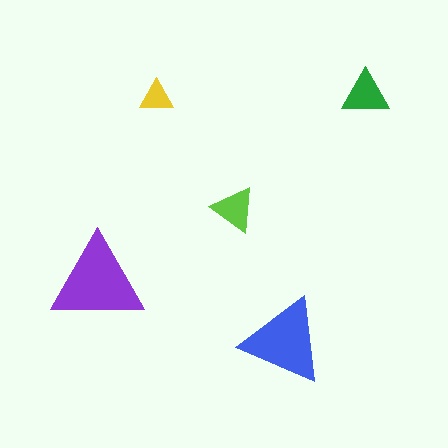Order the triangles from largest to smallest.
the purple one, the blue one, the green one, the lime one, the yellow one.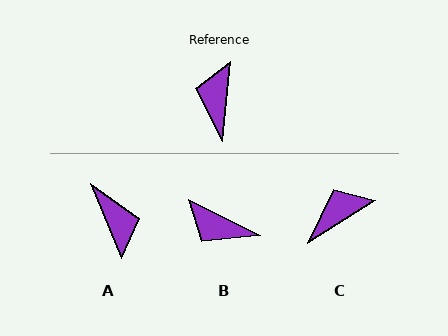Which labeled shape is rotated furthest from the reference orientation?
A, about 151 degrees away.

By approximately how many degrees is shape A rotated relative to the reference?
Approximately 151 degrees clockwise.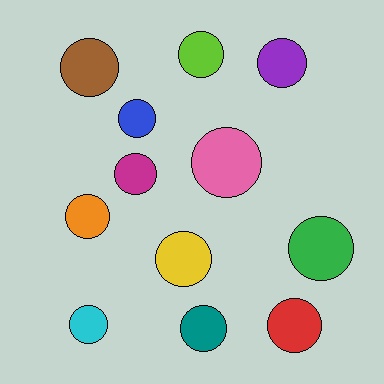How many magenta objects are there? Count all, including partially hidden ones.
There is 1 magenta object.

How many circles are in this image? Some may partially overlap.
There are 12 circles.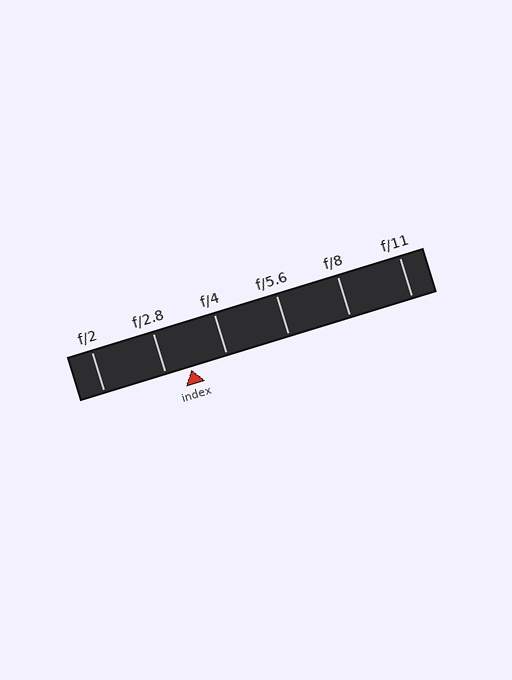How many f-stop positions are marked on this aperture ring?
There are 6 f-stop positions marked.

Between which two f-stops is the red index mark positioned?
The index mark is between f/2.8 and f/4.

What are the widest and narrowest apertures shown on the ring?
The widest aperture shown is f/2 and the narrowest is f/11.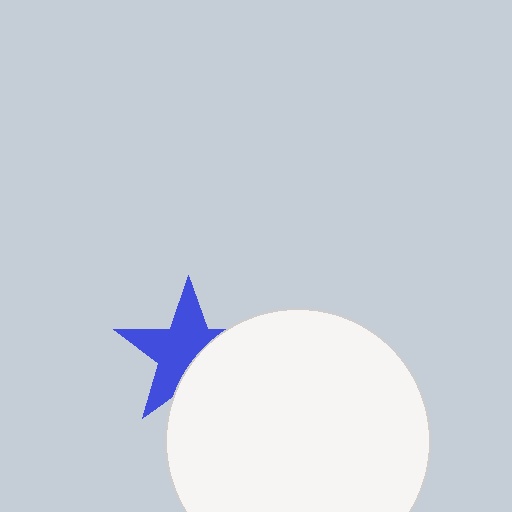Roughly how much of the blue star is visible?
About half of it is visible (roughly 63%).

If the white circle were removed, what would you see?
You would see the complete blue star.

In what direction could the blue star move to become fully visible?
The blue star could move toward the upper-left. That would shift it out from behind the white circle entirely.